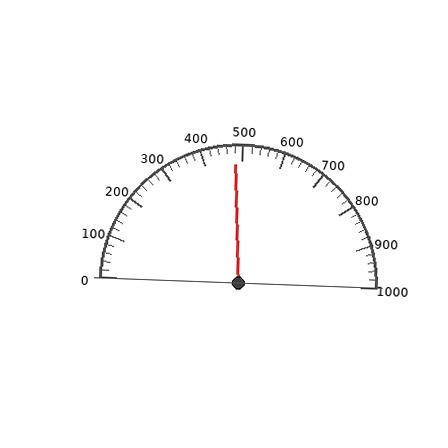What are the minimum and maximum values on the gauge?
The gauge ranges from 0 to 1000.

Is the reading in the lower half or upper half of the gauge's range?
The reading is in the lower half of the range (0 to 1000).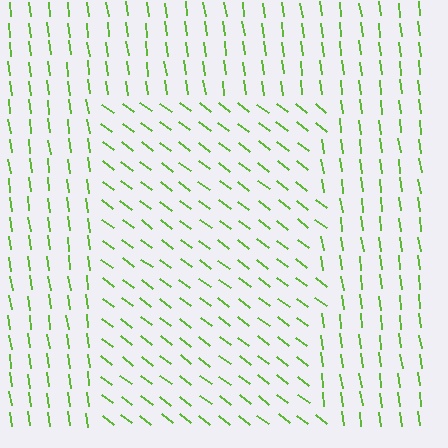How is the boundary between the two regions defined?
The boundary is defined purely by a change in line orientation (approximately 45 degrees difference). All lines are the same color and thickness.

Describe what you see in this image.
The image is filled with small lime line segments. A rectangle region in the image has lines oriented differently from the surrounding lines, creating a visible texture boundary.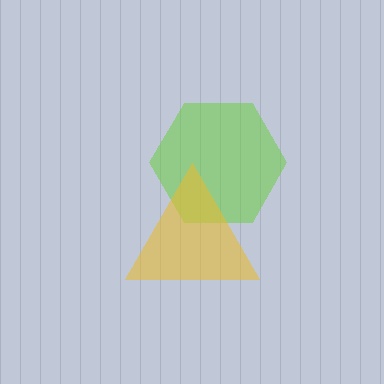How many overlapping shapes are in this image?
There are 2 overlapping shapes in the image.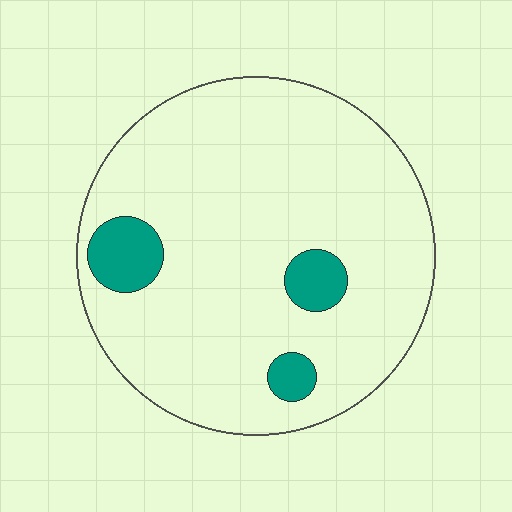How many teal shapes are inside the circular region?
3.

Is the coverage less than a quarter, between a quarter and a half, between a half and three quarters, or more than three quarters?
Less than a quarter.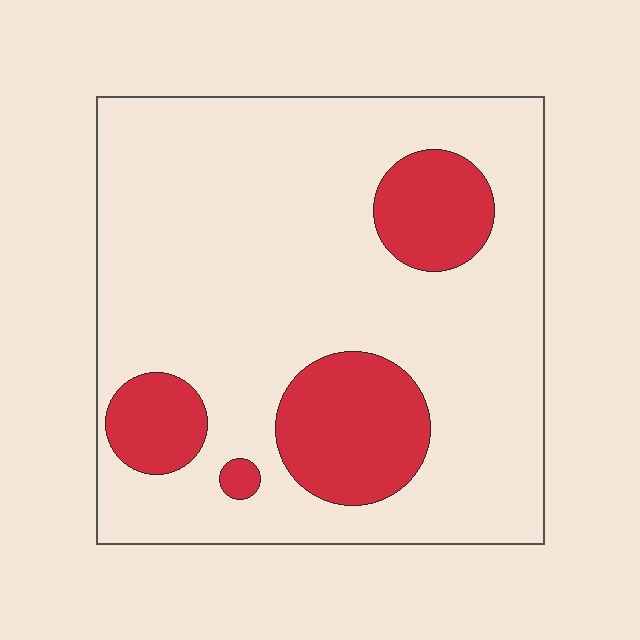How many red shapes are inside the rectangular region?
4.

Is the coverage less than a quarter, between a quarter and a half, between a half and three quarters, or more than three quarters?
Less than a quarter.